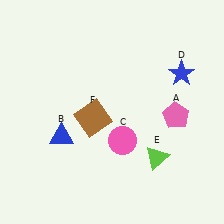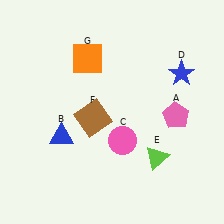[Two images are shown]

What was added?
An orange square (G) was added in Image 2.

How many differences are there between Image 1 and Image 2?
There is 1 difference between the two images.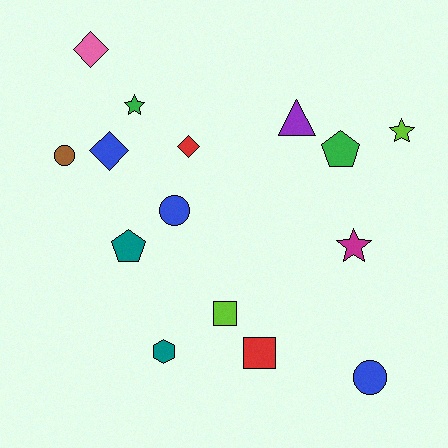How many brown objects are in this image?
There is 1 brown object.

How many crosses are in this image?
There are no crosses.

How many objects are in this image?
There are 15 objects.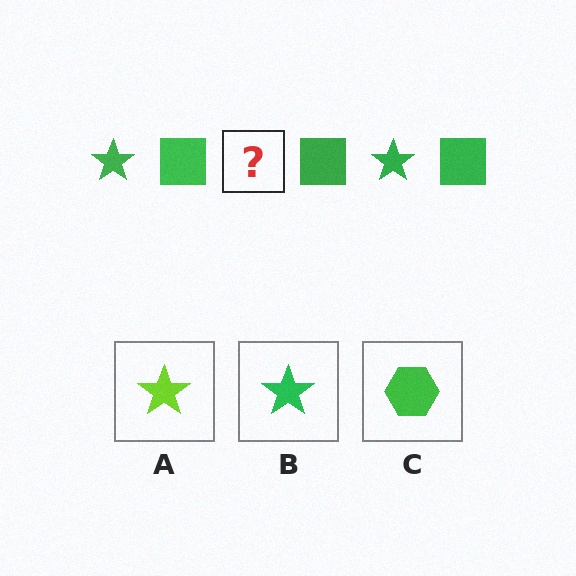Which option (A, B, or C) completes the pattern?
B.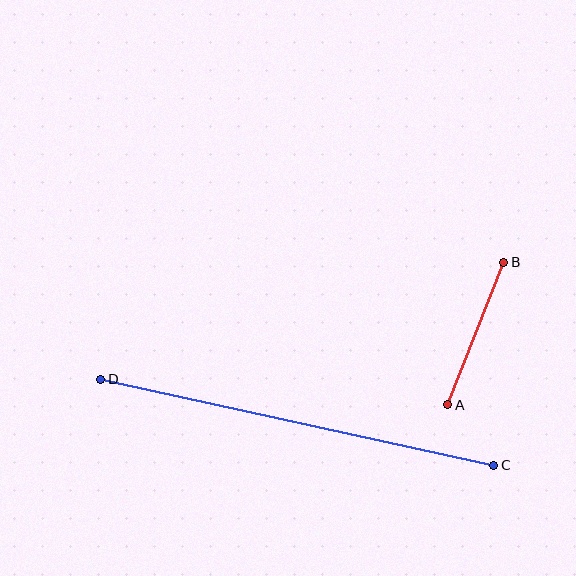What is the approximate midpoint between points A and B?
The midpoint is at approximately (476, 334) pixels.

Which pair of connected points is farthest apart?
Points C and D are farthest apart.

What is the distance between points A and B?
The distance is approximately 153 pixels.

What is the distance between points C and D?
The distance is approximately 402 pixels.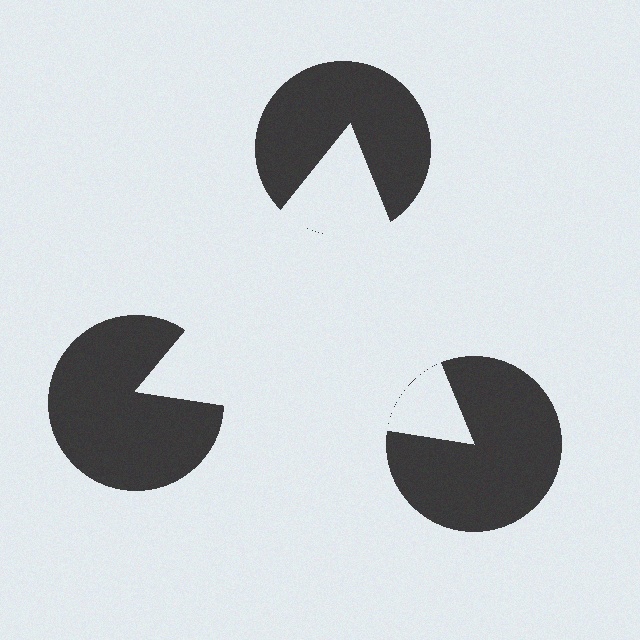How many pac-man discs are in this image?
There are 3 — one at each vertex of the illusory triangle.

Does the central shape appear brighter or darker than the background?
It typically appears slightly brighter than the background, even though no actual brightness change is drawn.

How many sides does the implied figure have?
3 sides.